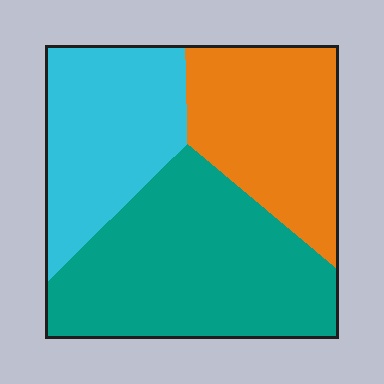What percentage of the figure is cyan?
Cyan covers 28% of the figure.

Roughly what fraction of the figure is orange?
Orange covers about 30% of the figure.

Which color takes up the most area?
Teal, at roughly 45%.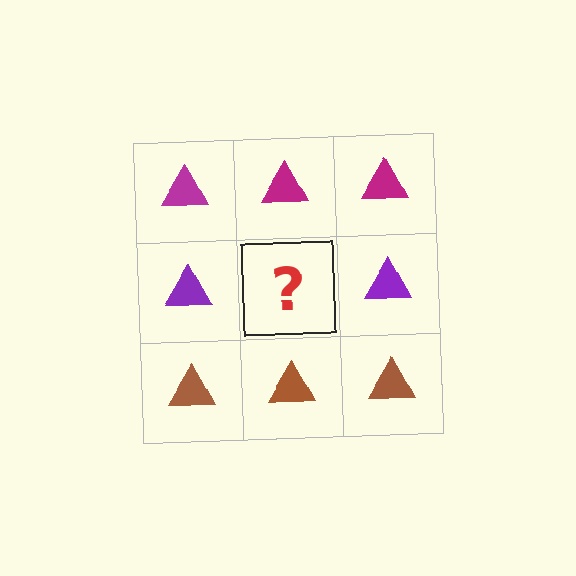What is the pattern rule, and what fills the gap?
The rule is that each row has a consistent color. The gap should be filled with a purple triangle.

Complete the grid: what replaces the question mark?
The question mark should be replaced with a purple triangle.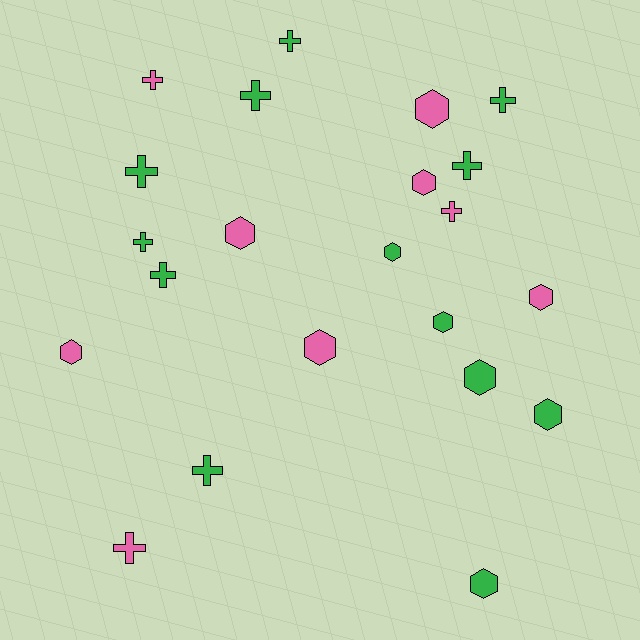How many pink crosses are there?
There are 3 pink crosses.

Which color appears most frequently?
Green, with 13 objects.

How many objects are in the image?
There are 22 objects.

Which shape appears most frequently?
Hexagon, with 11 objects.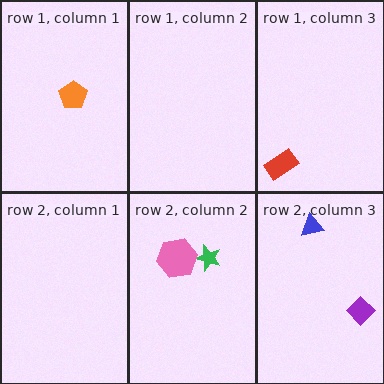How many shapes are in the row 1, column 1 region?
1.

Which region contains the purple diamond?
The row 2, column 3 region.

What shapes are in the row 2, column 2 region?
The green star, the pink hexagon.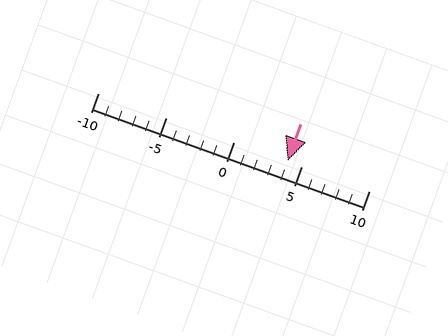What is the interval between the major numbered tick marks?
The major tick marks are spaced 5 units apart.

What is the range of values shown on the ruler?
The ruler shows values from -10 to 10.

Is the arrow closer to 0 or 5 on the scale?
The arrow is closer to 5.